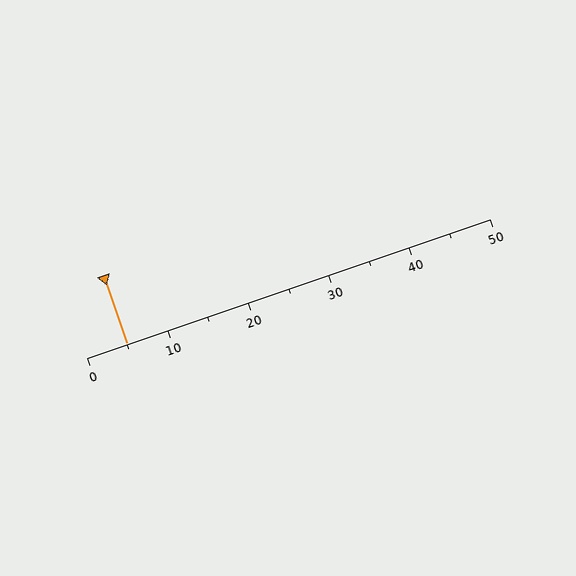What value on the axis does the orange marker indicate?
The marker indicates approximately 5.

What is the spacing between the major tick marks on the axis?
The major ticks are spaced 10 apart.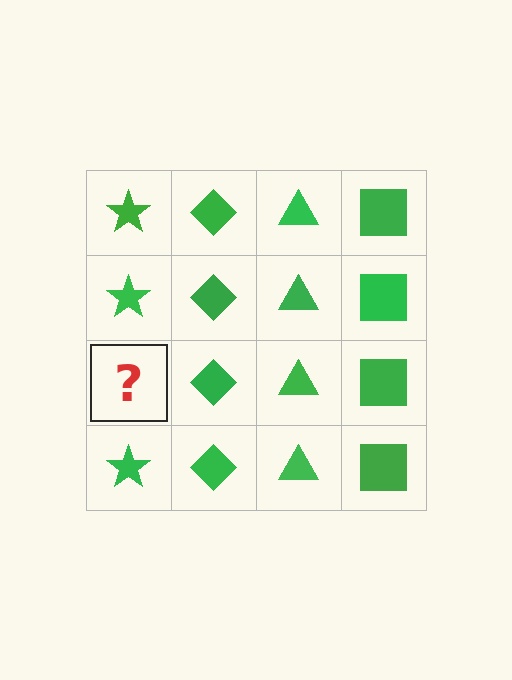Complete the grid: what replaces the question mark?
The question mark should be replaced with a green star.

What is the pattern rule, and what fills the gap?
The rule is that each column has a consistent shape. The gap should be filled with a green star.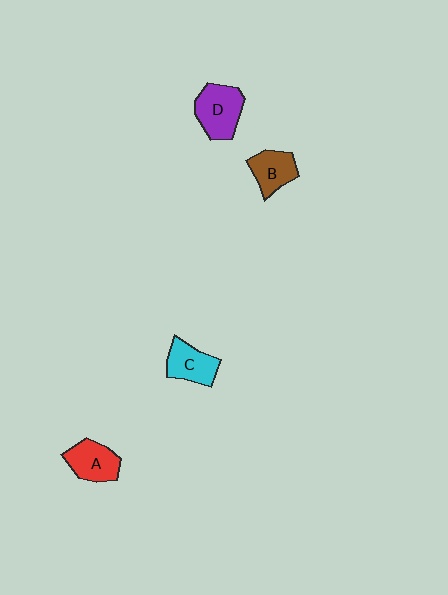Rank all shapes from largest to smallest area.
From largest to smallest: D (purple), A (red), C (cyan), B (brown).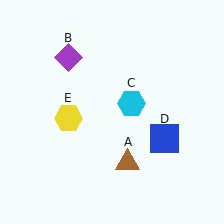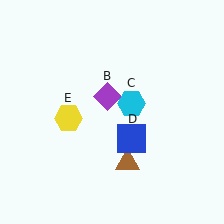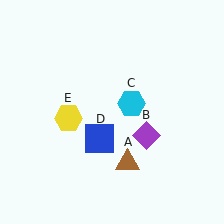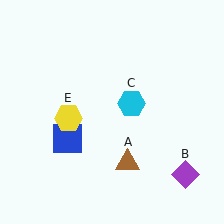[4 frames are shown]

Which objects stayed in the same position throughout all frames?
Brown triangle (object A) and cyan hexagon (object C) and yellow hexagon (object E) remained stationary.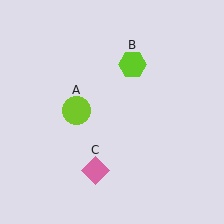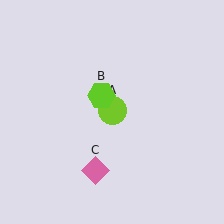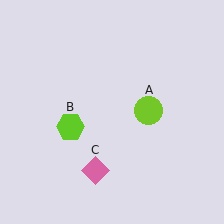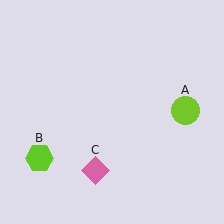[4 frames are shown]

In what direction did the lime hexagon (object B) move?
The lime hexagon (object B) moved down and to the left.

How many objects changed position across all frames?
2 objects changed position: lime circle (object A), lime hexagon (object B).